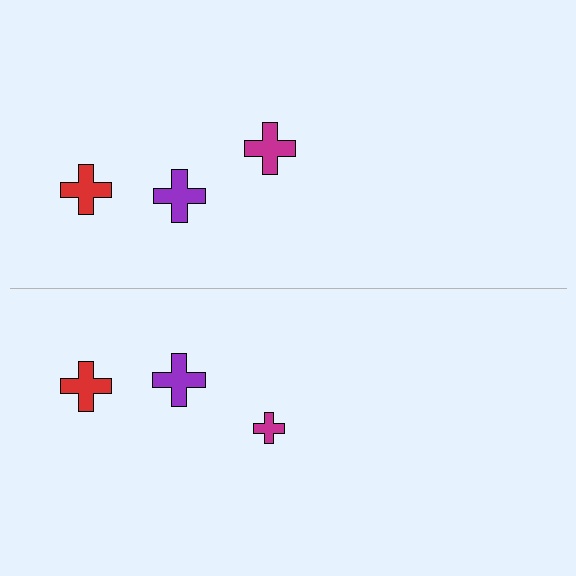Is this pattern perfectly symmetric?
No, the pattern is not perfectly symmetric. The magenta cross on the bottom side has a different size than its mirror counterpart.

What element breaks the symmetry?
The magenta cross on the bottom side has a different size than its mirror counterpart.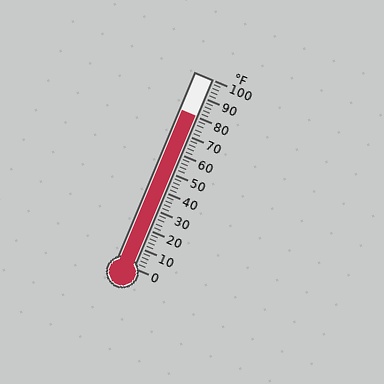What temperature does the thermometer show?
The thermometer shows approximately 80°F.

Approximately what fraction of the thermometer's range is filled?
The thermometer is filled to approximately 80% of its range.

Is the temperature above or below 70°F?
The temperature is above 70°F.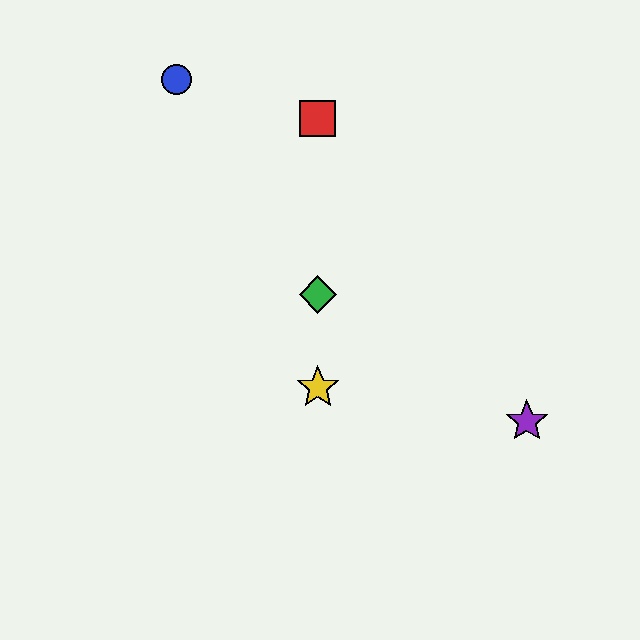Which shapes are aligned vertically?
The red square, the green diamond, the yellow star are aligned vertically.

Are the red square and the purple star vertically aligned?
No, the red square is at x≈318 and the purple star is at x≈527.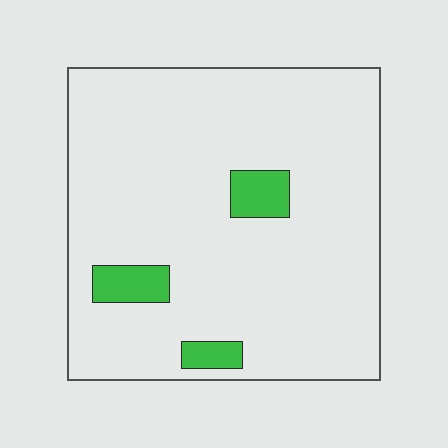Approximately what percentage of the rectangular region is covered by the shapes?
Approximately 10%.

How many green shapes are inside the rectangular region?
3.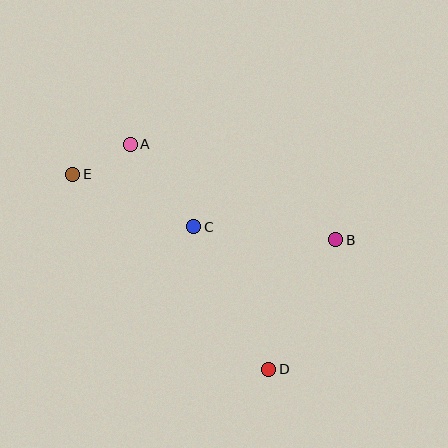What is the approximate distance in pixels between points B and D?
The distance between B and D is approximately 145 pixels.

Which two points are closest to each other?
Points A and E are closest to each other.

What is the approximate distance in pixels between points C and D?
The distance between C and D is approximately 161 pixels.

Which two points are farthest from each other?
Points D and E are farthest from each other.